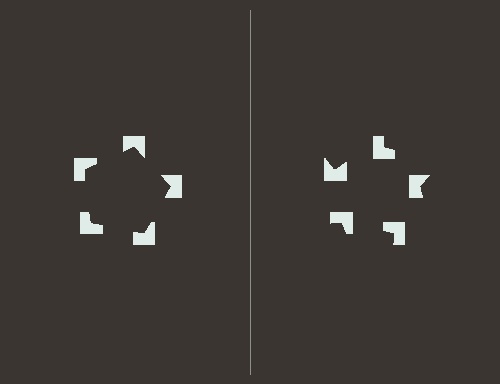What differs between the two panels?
The notched squares are positioned identically on both sides; only the wedge orientations differ. On the left they align to a pentagon; on the right they are misaligned.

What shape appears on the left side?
An illusory pentagon.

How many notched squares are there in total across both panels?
10 — 5 on each side.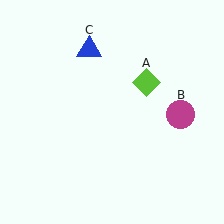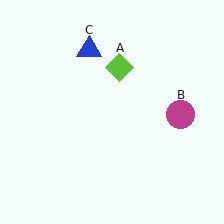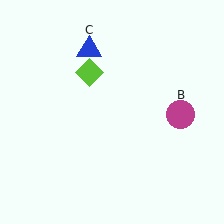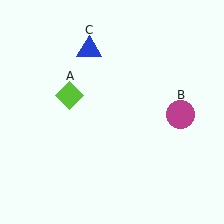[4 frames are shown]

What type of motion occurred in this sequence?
The lime diamond (object A) rotated counterclockwise around the center of the scene.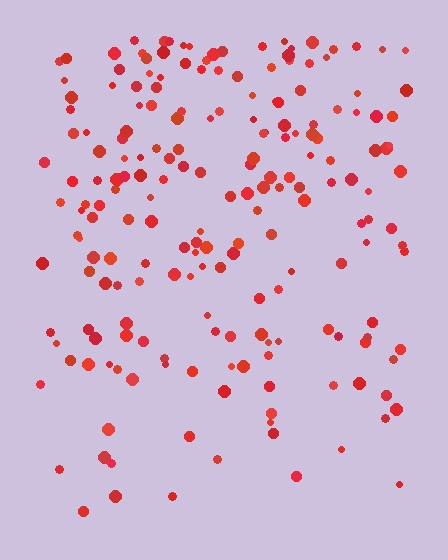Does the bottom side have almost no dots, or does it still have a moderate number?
Still a moderate number, just noticeably fewer than the top.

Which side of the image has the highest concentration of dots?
The top.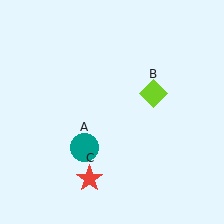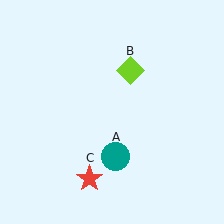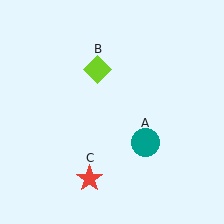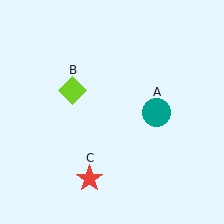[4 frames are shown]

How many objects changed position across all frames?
2 objects changed position: teal circle (object A), lime diamond (object B).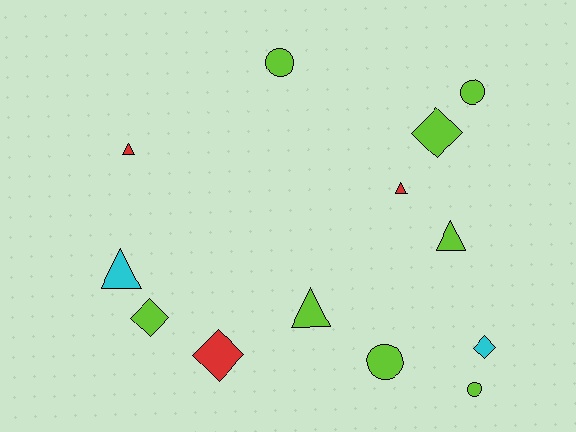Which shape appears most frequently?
Triangle, with 5 objects.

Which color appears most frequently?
Lime, with 8 objects.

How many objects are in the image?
There are 13 objects.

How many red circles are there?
There are no red circles.